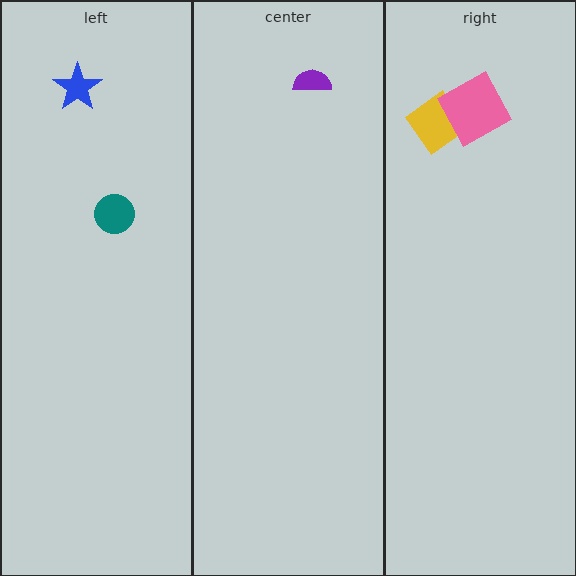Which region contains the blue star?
The left region.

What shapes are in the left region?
The teal circle, the blue star.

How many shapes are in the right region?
2.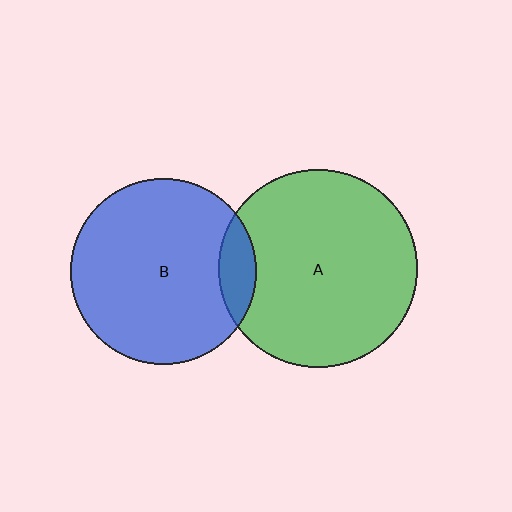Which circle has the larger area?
Circle A (green).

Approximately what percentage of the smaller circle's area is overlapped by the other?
Approximately 10%.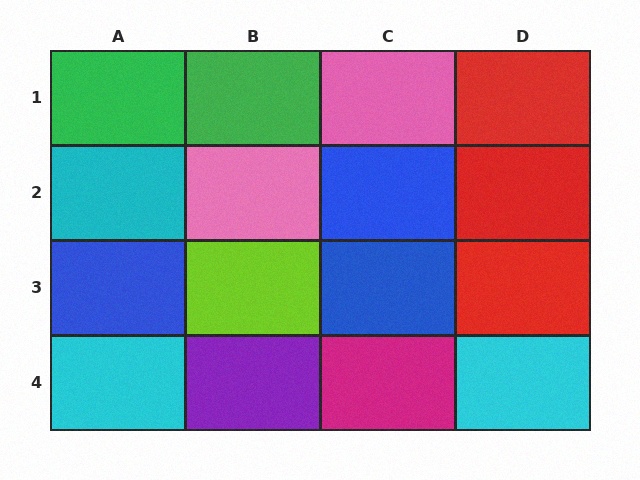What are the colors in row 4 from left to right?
Cyan, purple, magenta, cyan.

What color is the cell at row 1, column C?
Pink.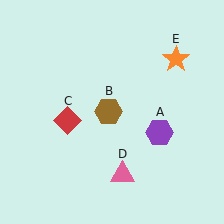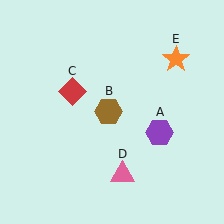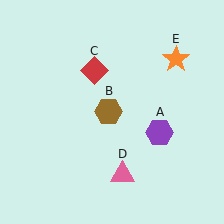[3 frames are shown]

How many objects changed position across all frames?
1 object changed position: red diamond (object C).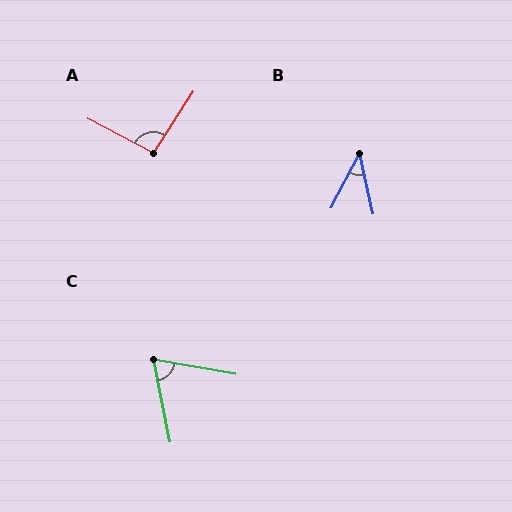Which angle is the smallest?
B, at approximately 41 degrees.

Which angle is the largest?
A, at approximately 95 degrees.